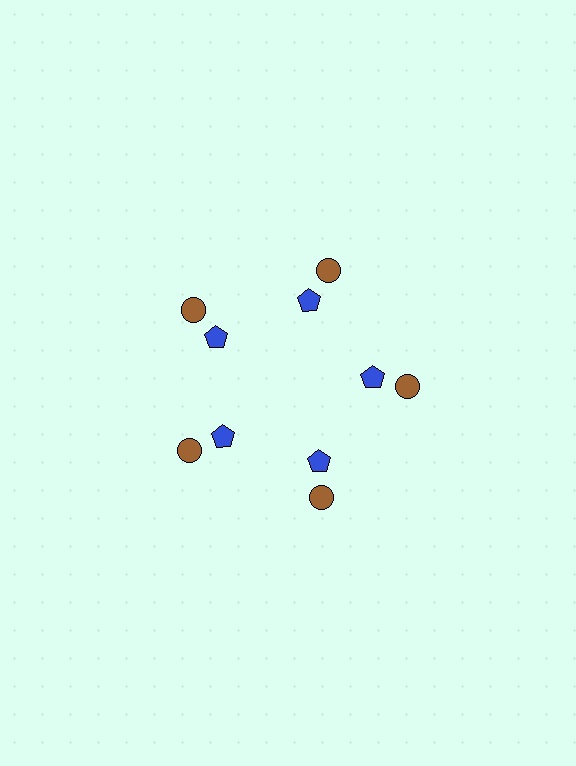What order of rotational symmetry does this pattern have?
This pattern has 5-fold rotational symmetry.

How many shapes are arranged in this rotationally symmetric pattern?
There are 10 shapes, arranged in 5 groups of 2.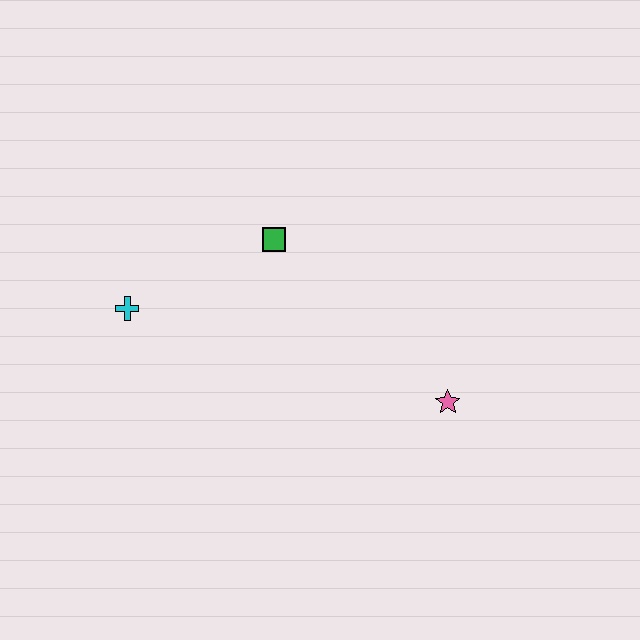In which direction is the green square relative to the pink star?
The green square is to the left of the pink star.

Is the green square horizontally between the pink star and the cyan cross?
Yes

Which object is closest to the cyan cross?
The green square is closest to the cyan cross.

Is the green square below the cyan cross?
No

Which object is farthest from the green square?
The pink star is farthest from the green square.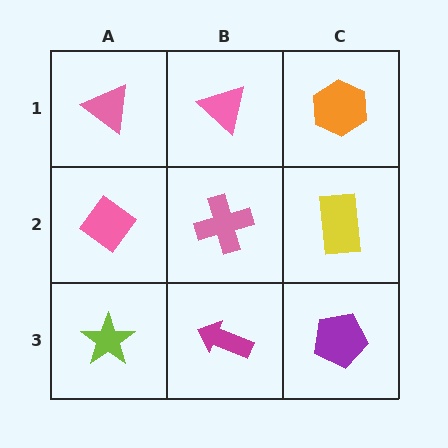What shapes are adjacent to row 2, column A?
A pink triangle (row 1, column A), a lime star (row 3, column A), a pink cross (row 2, column B).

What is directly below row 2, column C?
A purple pentagon.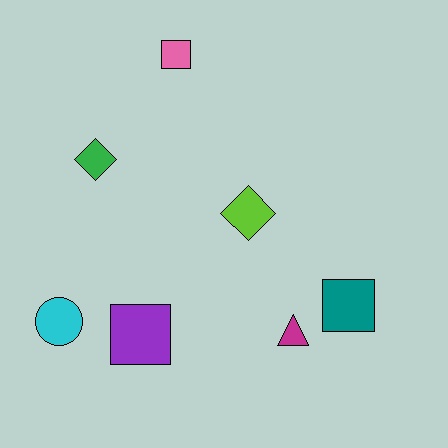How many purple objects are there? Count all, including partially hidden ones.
There is 1 purple object.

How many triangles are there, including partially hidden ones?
There is 1 triangle.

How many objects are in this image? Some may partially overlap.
There are 7 objects.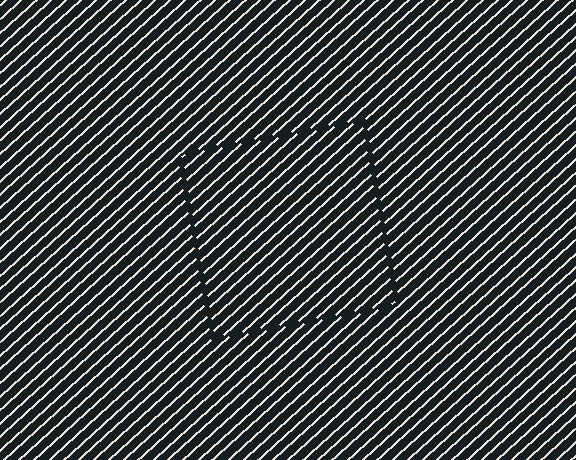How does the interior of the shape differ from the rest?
The interior of the shape contains the same grating, shifted by half a period — the contour is defined by the phase discontinuity where line-ends from the inner and outer gratings abut.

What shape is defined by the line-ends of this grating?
An illusory square. The interior of the shape contains the same grating, shifted by half a period — the contour is defined by the phase discontinuity where line-ends from the inner and outer gratings abut.